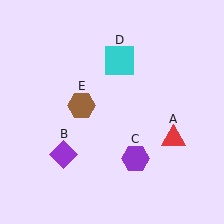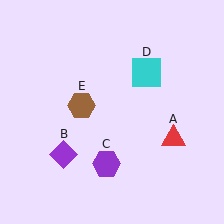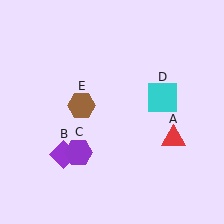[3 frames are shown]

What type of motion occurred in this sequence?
The purple hexagon (object C), cyan square (object D) rotated clockwise around the center of the scene.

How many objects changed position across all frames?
2 objects changed position: purple hexagon (object C), cyan square (object D).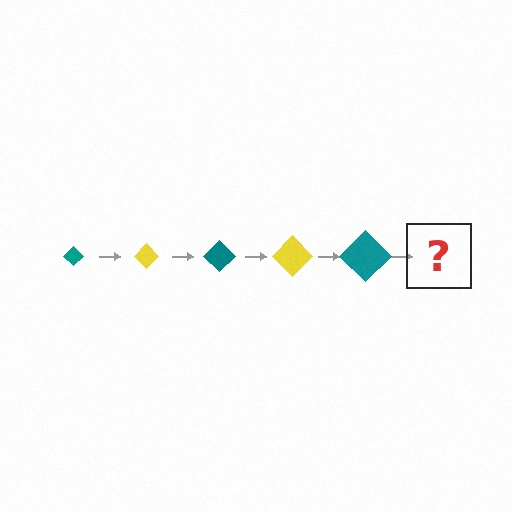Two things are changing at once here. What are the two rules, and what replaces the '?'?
The two rules are that the diamond grows larger each step and the color cycles through teal and yellow. The '?' should be a yellow diamond, larger than the previous one.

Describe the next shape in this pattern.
It should be a yellow diamond, larger than the previous one.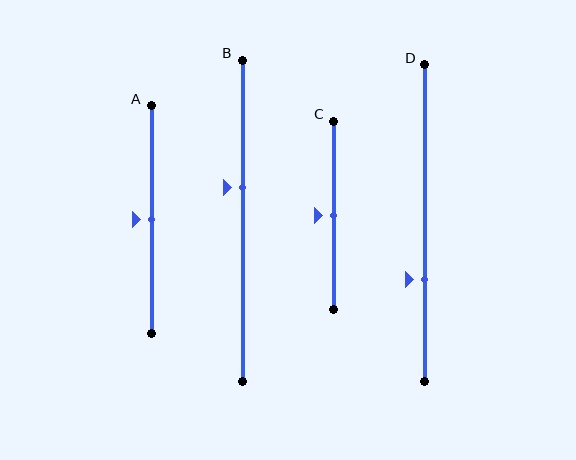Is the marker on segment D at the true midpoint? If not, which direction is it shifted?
No, the marker on segment D is shifted downward by about 18% of the segment length.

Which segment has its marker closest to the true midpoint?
Segment A has its marker closest to the true midpoint.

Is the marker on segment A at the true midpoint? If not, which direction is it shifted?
Yes, the marker on segment A is at the true midpoint.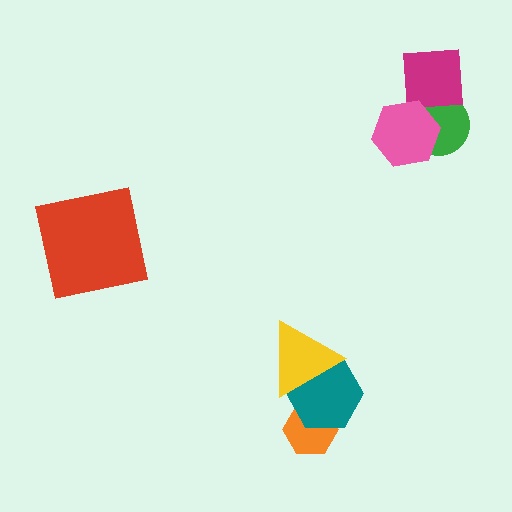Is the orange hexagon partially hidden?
Yes, it is partially covered by another shape.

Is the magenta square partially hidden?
Yes, it is partially covered by another shape.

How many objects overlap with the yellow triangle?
1 object overlaps with the yellow triangle.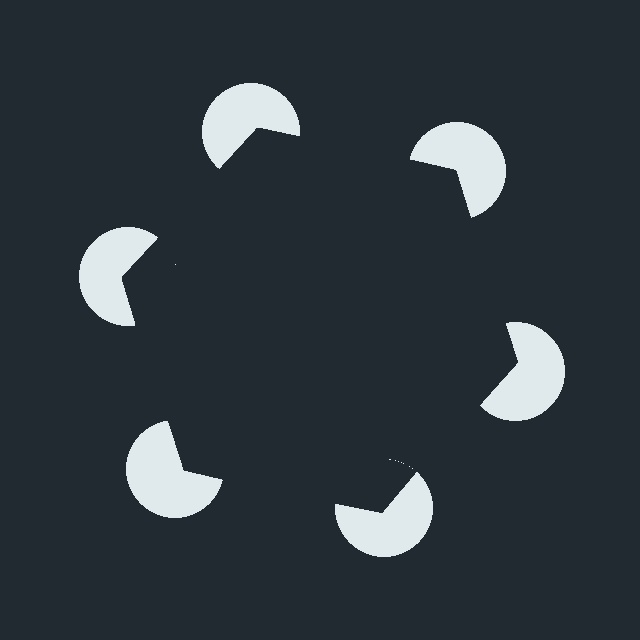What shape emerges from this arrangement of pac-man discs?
An illusory hexagon — its edges are inferred from the aligned wedge cuts in the pac-man discs, not physically drawn.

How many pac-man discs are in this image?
There are 6 — one at each vertex of the illusory hexagon.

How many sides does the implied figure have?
6 sides.